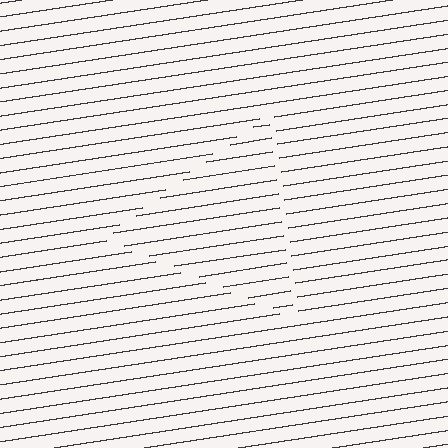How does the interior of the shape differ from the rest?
The interior of the shape contains the same grating, shifted by half a period — the contour is defined by the phase discontinuity where line-ends from the inner and outer gratings abut.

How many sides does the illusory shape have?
3 sides — the line-ends trace a triangle.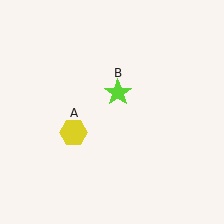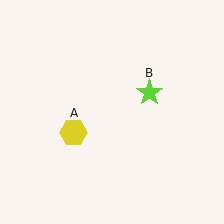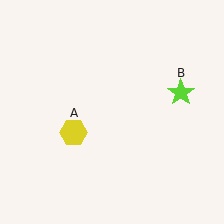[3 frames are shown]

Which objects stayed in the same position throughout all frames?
Yellow hexagon (object A) remained stationary.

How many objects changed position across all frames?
1 object changed position: lime star (object B).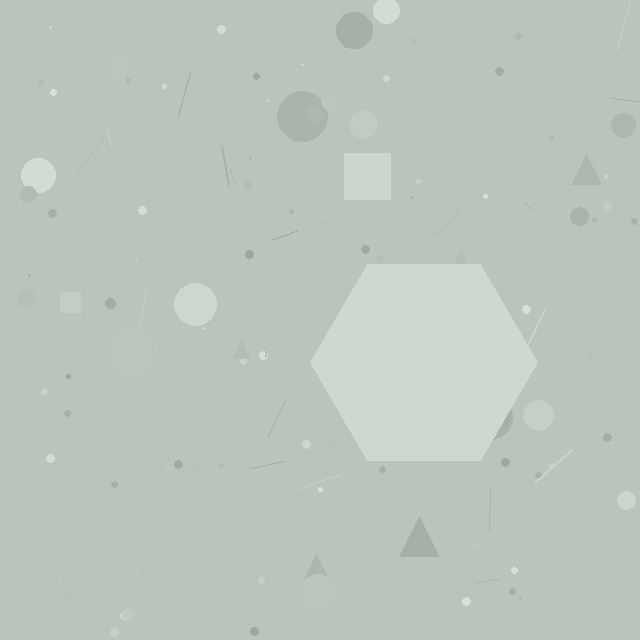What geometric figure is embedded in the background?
A hexagon is embedded in the background.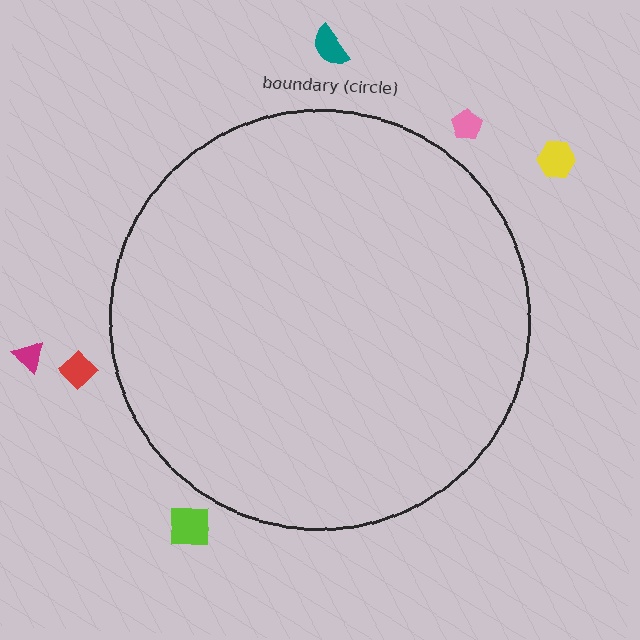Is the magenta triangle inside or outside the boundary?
Outside.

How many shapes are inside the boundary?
0 inside, 6 outside.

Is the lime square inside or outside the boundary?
Outside.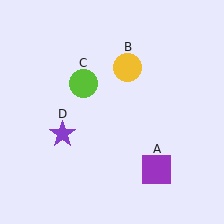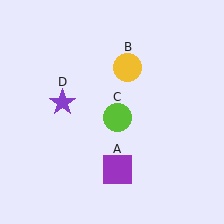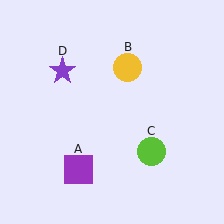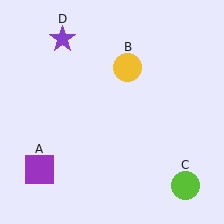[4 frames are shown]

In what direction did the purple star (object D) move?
The purple star (object D) moved up.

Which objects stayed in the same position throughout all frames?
Yellow circle (object B) remained stationary.